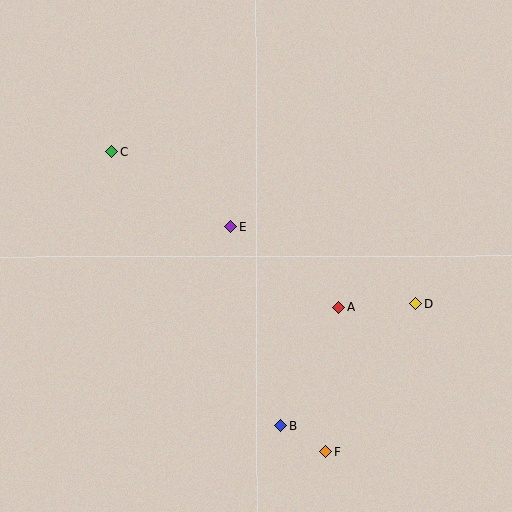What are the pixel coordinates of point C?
Point C is at (111, 152).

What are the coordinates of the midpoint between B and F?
The midpoint between B and F is at (304, 438).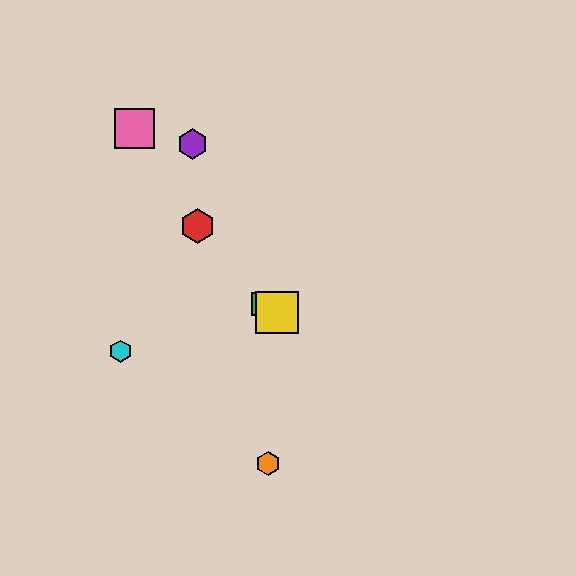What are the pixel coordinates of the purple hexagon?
The purple hexagon is at (193, 144).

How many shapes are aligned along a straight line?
3 shapes (the blue hexagon, the green square, the yellow square) are aligned along a straight line.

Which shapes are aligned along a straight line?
The blue hexagon, the green square, the yellow square are aligned along a straight line.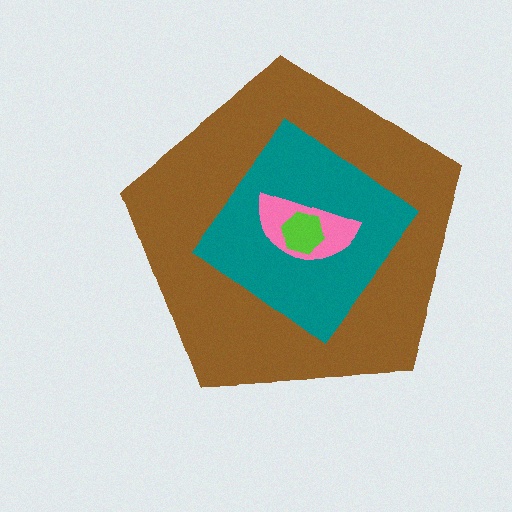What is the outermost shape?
The brown pentagon.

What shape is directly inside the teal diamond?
The pink semicircle.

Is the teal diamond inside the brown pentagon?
Yes.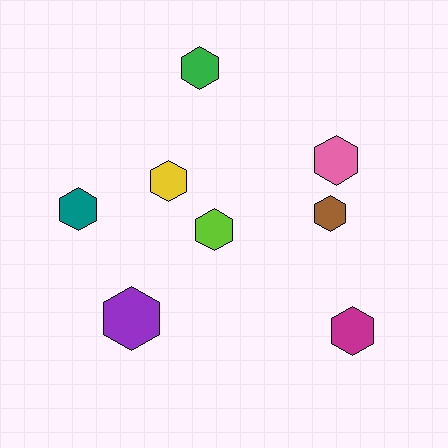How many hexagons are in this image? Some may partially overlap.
There are 8 hexagons.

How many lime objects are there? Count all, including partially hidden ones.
There is 1 lime object.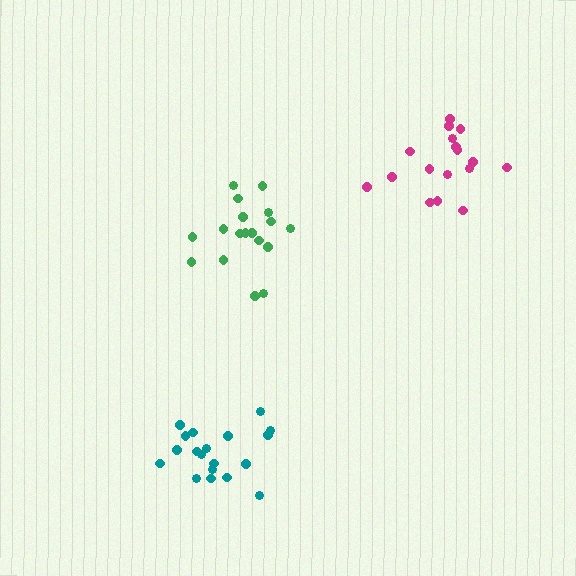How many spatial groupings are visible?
There are 3 spatial groupings.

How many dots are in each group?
Group 1: 18 dots, Group 2: 19 dots, Group 3: 17 dots (54 total).